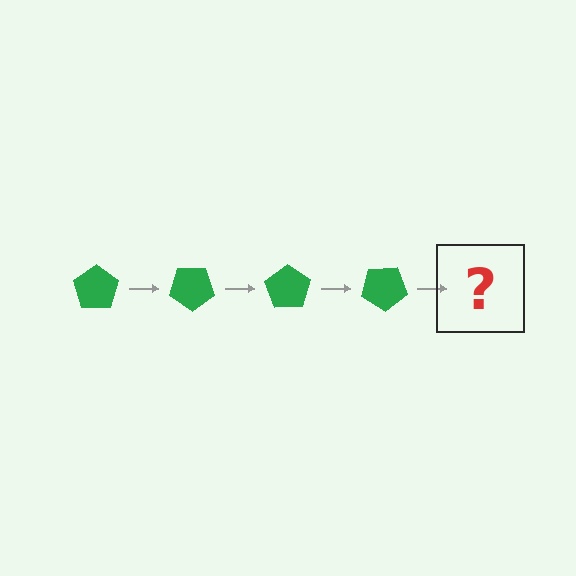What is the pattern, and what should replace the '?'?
The pattern is that the pentagon rotates 35 degrees each step. The '?' should be a green pentagon rotated 140 degrees.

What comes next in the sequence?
The next element should be a green pentagon rotated 140 degrees.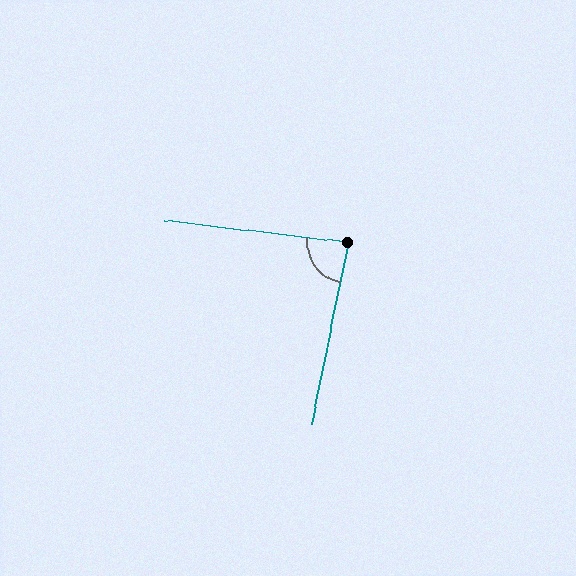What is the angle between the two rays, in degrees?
Approximately 85 degrees.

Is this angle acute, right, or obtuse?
It is approximately a right angle.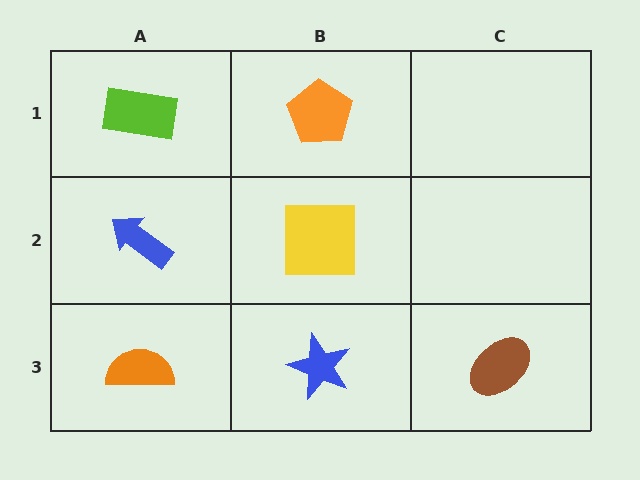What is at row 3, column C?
A brown ellipse.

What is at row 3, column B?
A blue star.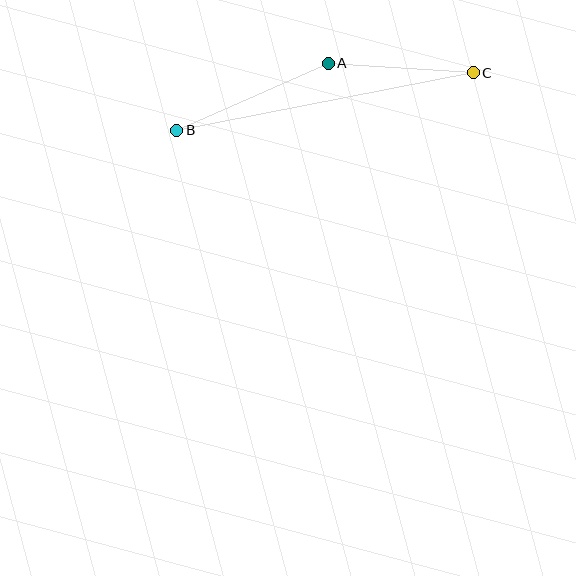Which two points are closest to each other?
Points A and C are closest to each other.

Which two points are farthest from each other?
Points B and C are farthest from each other.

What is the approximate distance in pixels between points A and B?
The distance between A and B is approximately 166 pixels.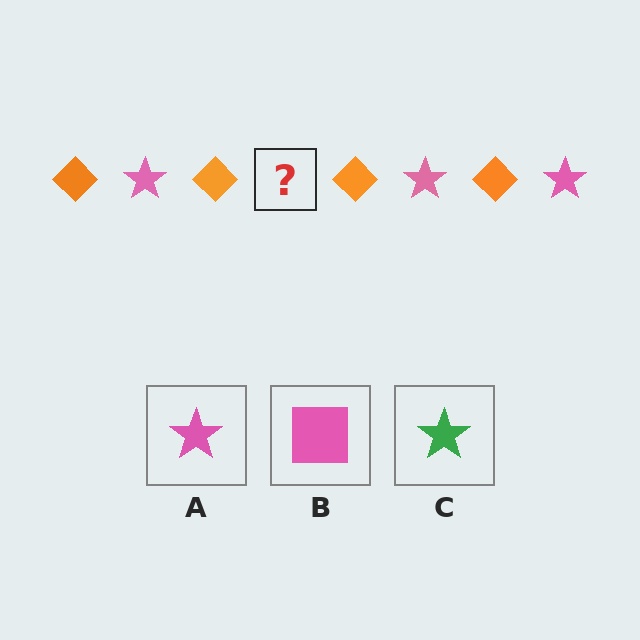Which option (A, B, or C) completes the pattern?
A.